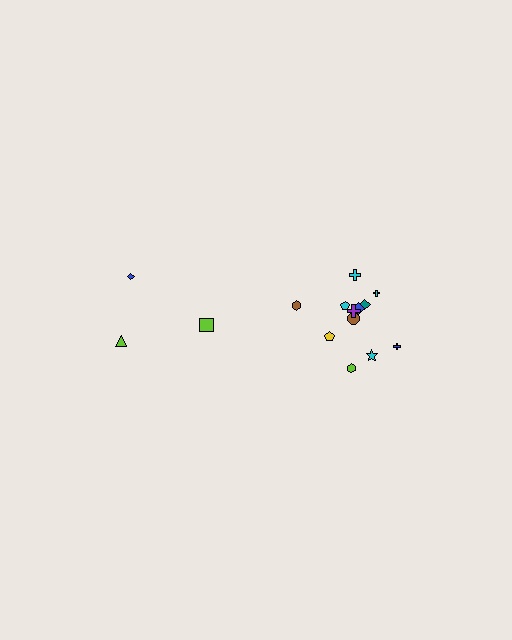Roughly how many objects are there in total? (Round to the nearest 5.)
Roughly 15 objects in total.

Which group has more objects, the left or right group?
The right group.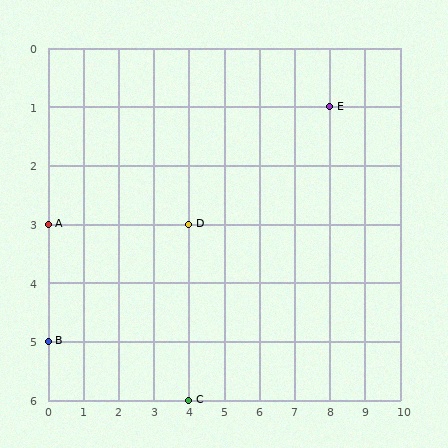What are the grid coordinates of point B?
Point B is at grid coordinates (0, 5).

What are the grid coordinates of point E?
Point E is at grid coordinates (8, 1).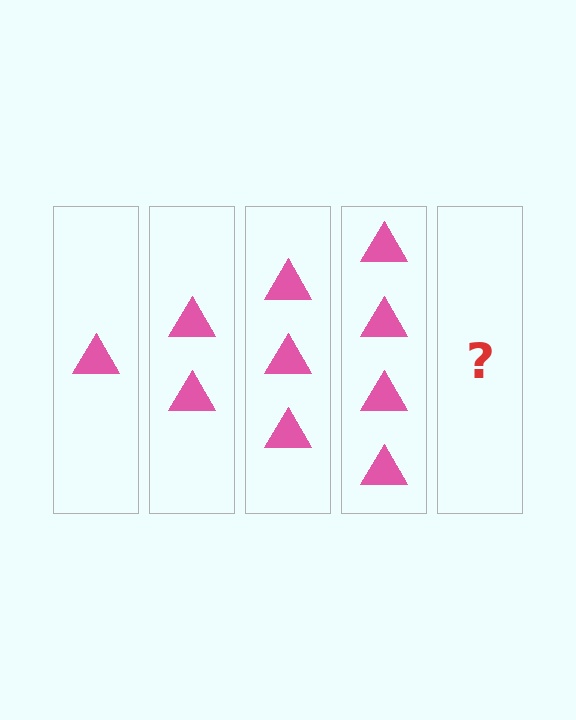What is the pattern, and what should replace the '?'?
The pattern is that each step adds one more triangle. The '?' should be 5 triangles.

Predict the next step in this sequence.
The next step is 5 triangles.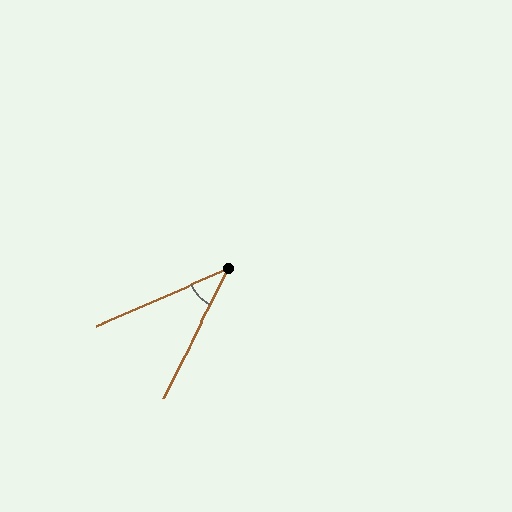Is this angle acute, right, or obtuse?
It is acute.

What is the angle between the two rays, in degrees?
Approximately 39 degrees.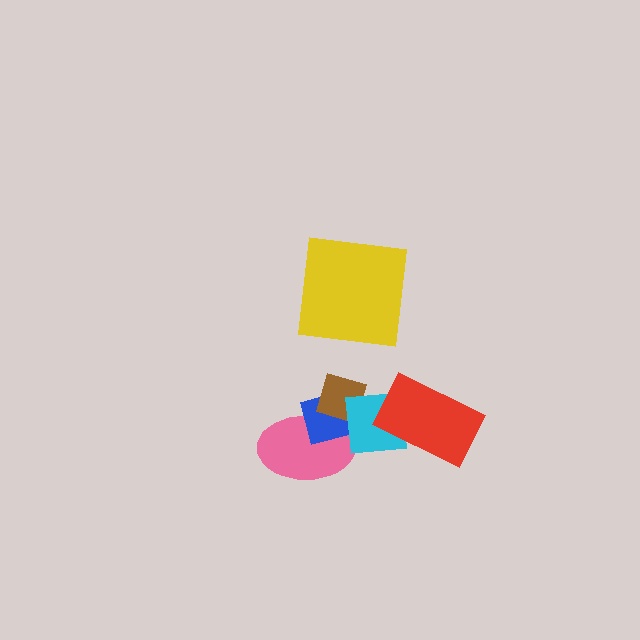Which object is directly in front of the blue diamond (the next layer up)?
The brown diamond is directly in front of the blue diamond.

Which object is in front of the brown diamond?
The cyan square is in front of the brown diamond.